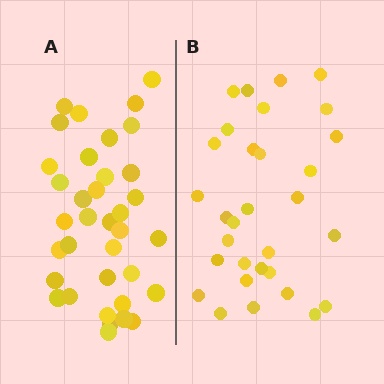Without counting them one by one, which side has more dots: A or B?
Region A (the left region) has more dots.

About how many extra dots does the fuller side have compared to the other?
Region A has about 5 more dots than region B.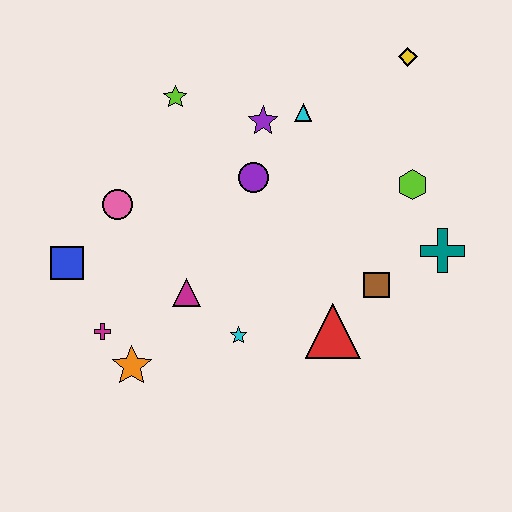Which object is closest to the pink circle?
The blue square is closest to the pink circle.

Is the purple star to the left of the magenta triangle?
No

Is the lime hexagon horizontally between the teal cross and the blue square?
Yes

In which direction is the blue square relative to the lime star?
The blue square is below the lime star.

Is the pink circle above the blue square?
Yes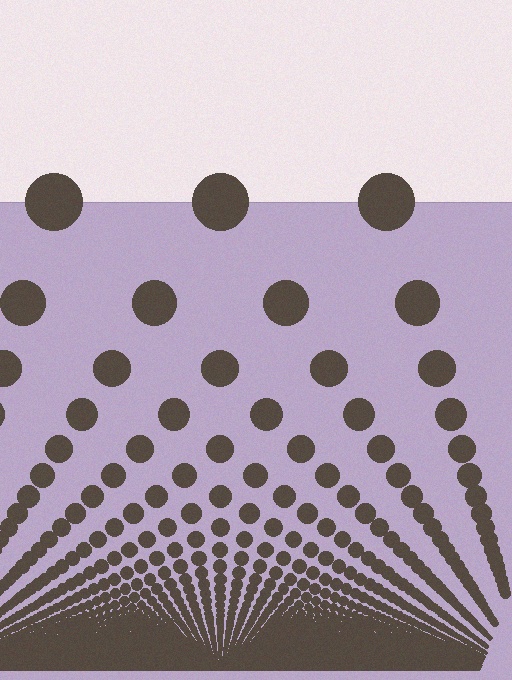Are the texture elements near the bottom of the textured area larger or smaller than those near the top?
Smaller. The gradient is inverted — elements near the bottom are smaller and denser.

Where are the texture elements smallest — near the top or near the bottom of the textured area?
Near the bottom.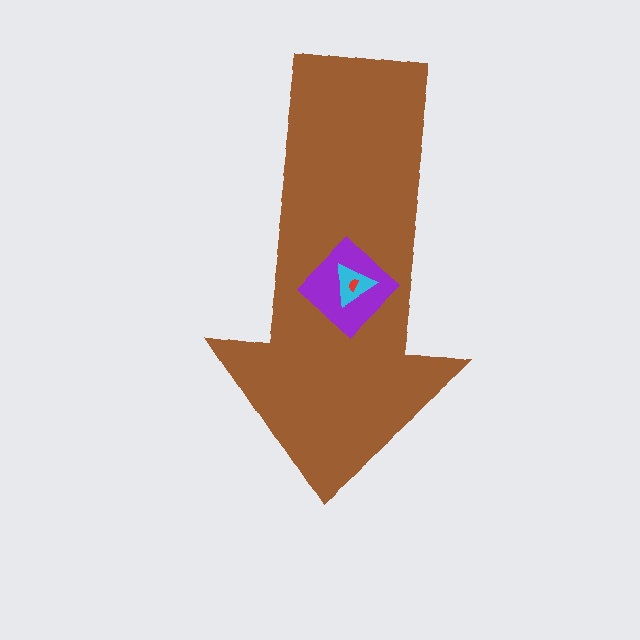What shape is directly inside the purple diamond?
The cyan triangle.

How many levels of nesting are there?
4.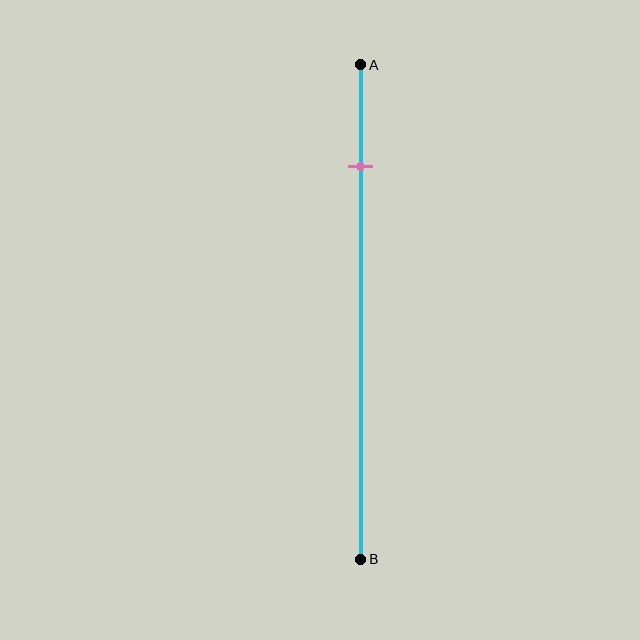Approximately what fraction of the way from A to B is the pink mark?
The pink mark is approximately 20% of the way from A to B.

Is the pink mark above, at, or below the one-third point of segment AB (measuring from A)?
The pink mark is above the one-third point of segment AB.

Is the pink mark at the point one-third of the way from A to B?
No, the mark is at about 20% from A, not at the 33% one-third point.